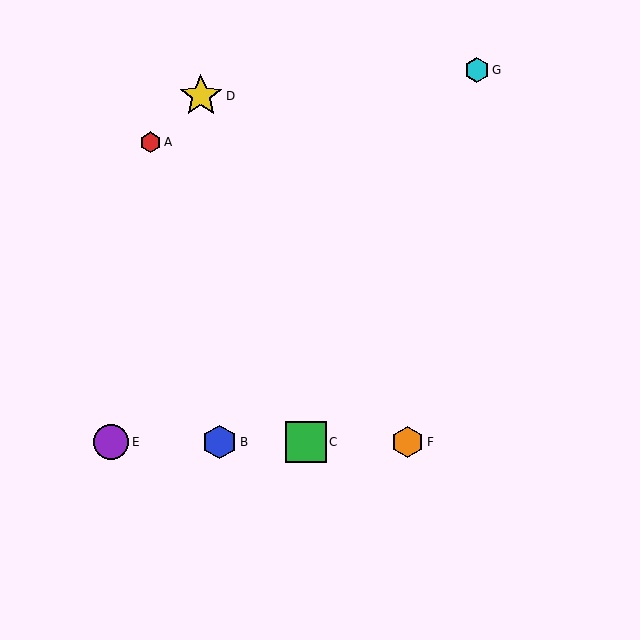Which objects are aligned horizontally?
Objects B, C, E, F are aligned horizontally.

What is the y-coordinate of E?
Object E is at y≈442.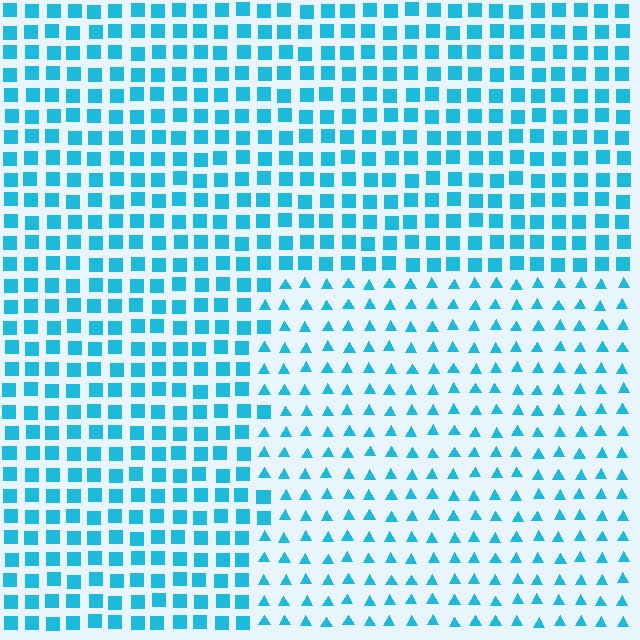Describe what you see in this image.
The image is filled with small cyan elements arranged in a uniform grid. A rectangle-shaped region contains triangles, while the surrounding area contains squares. The boundary is defined purely by the change in element shape.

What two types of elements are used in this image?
The image uses triangles inside the rectangle region and squares outside it.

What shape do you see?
I see a rectangle.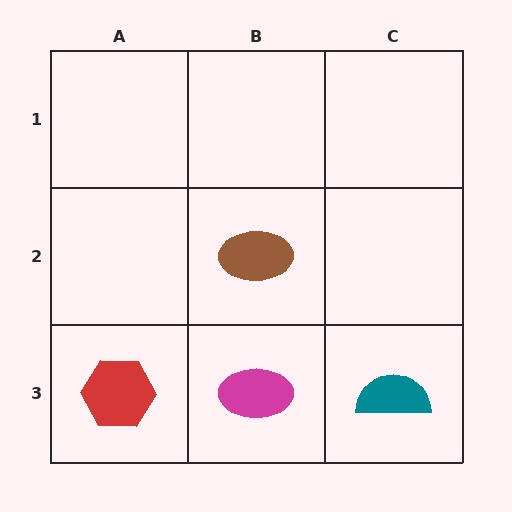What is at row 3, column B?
A magenta ellipse.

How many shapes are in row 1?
0 shapes.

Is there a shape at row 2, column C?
No, that cell is empty.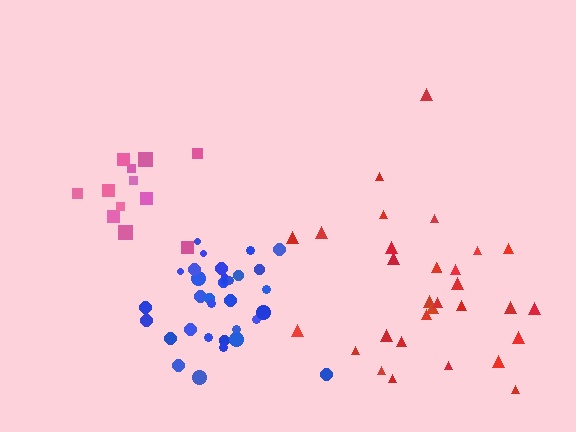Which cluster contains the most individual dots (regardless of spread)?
Blue (33).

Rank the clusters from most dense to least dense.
blue, pink, red.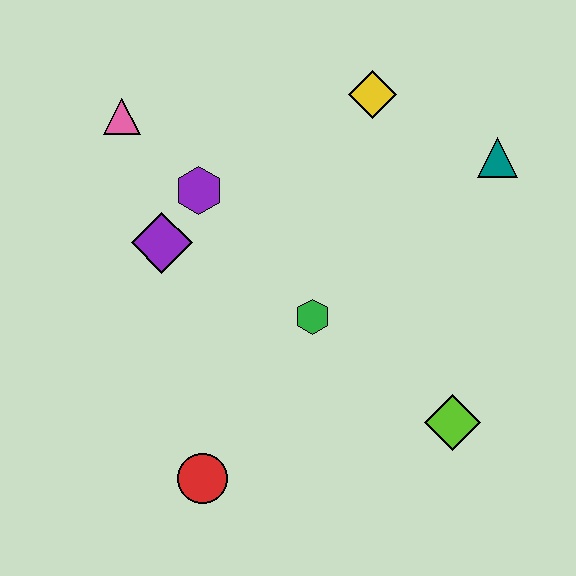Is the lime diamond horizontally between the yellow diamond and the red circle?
No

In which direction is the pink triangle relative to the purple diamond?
The pink triangle is above the purple diamond.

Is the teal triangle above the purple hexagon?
Yes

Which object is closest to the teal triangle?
The yellow diamond is closest to the teal triangle.